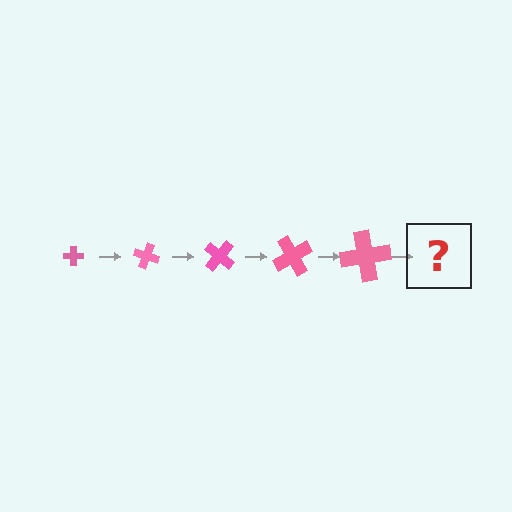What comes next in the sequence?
The next element should be a cross, larger than the previous one and rotated 100 degrees from the start.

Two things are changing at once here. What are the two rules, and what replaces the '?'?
The two rules are that the cross grows larger each step and it rotates 20 degrees each step. The '?' should be a cross, larger than the previous one and rotated 100 degrees from the start.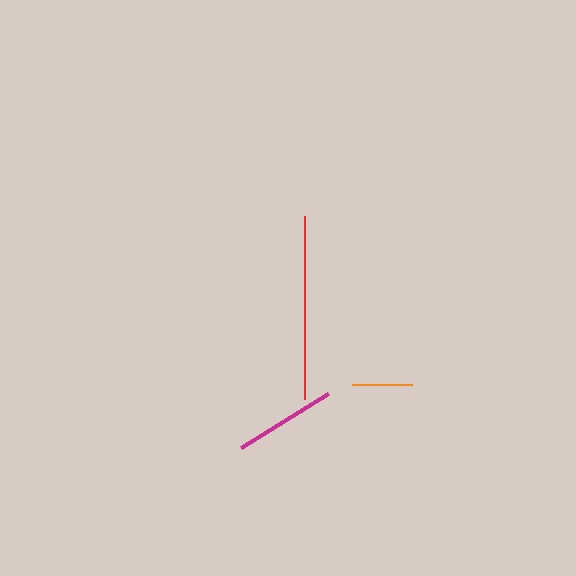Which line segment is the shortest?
The orange line is the shortest at approximately 60 pixels.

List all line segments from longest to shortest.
From longest to shortest: red, magenta, orange.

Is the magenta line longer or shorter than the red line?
The red line is longer than the magenta line.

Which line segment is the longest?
The red line is the longest at approximately 184 pixels.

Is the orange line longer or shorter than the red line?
The red line is longer than the orange line.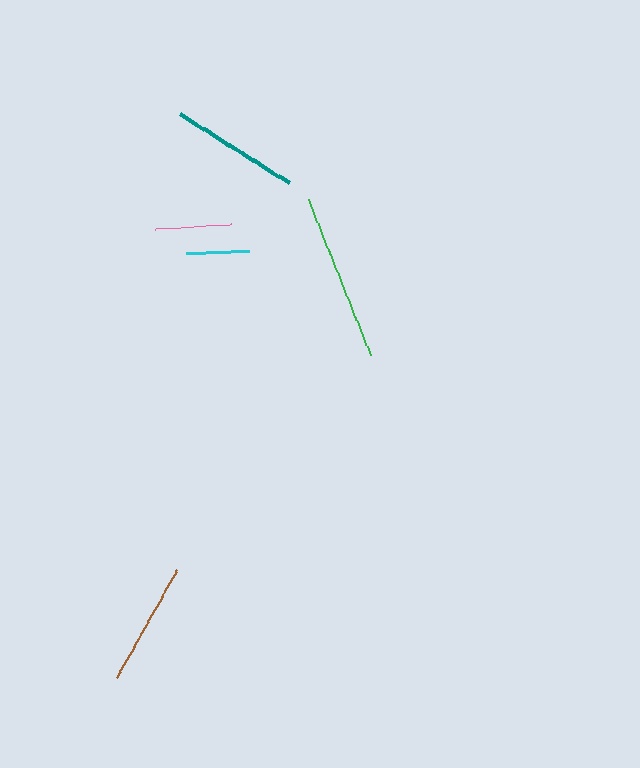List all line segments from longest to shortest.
From longest to shortest: green, teal, brown, pink, cyan.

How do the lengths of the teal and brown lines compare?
The teal and brown lines are approximately the same length.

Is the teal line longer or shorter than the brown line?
The teal line is longer than the brown line.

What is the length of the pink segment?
The pink segment is approximately 77 pixels long.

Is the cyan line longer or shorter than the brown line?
The brown line is longer than the cyan line.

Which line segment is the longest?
The green line is the longest at approximately 168 pixels.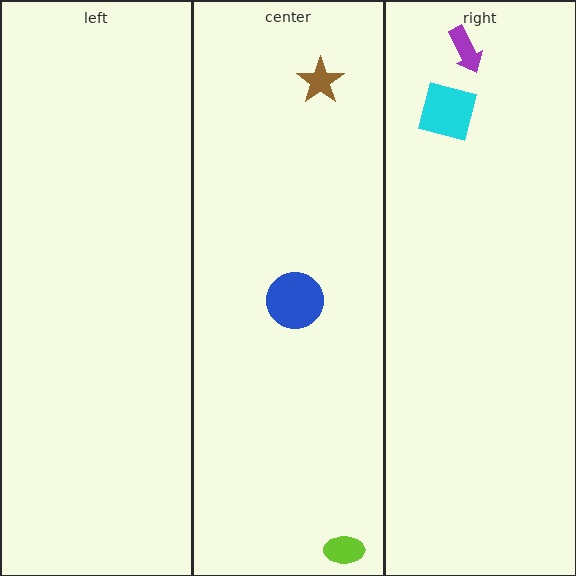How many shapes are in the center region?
3.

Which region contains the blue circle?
The center region.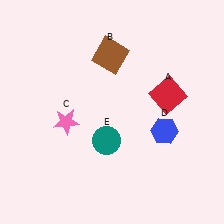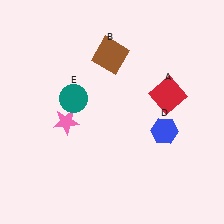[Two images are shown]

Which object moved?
The teal circle (E) moved up.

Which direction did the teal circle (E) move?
The teal circle (E) moved up.